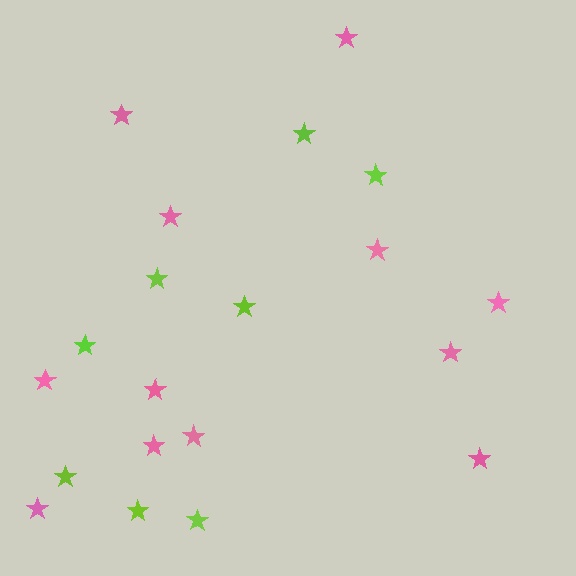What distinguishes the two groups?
There are 2 groups: one group of pink stars (12) and one group of lime stars (8).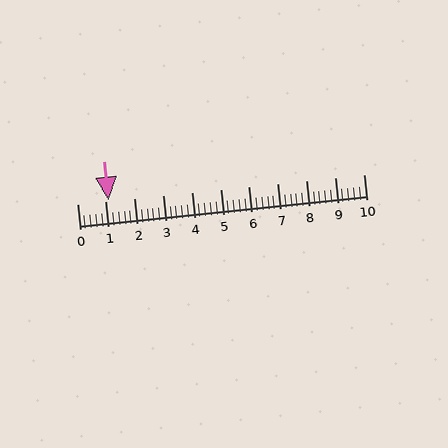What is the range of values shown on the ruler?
The ruler shows values from 0 to 10.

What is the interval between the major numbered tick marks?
The major tick marks are spaced 1 units apart.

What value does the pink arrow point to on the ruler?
The pink arrow points to approximately 1.1.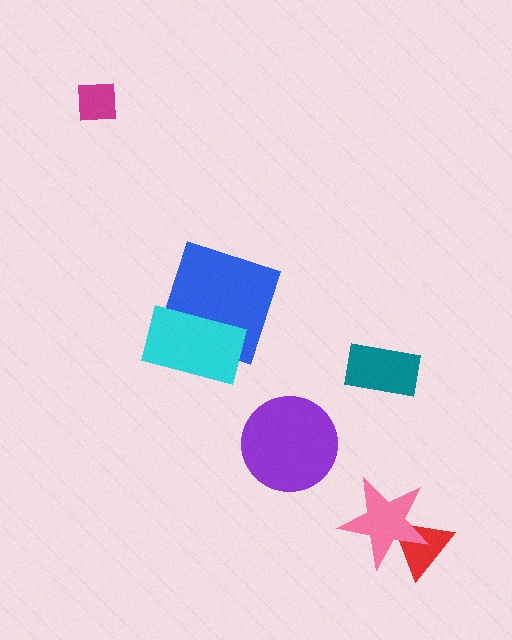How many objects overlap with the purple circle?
0 objects overlap with the purple circle.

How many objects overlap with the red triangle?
1 object overlaps with the red triangle.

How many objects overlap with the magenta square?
0 objects overlap with the magenta square.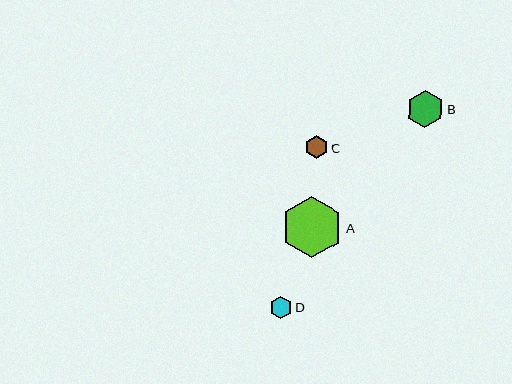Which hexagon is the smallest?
Hexagon D is the smallest with a size of approximately 23 pixels.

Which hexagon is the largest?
Hexagon A is the largest with a size of approximately 62 pixels.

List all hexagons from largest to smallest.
From largest to smallest: A, B, C, D.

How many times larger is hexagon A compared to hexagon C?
Hexagon A is approximately 2.7 times the size of hexagon C.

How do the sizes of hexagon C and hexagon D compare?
Hexagon C and hexagon D are approximately the same size.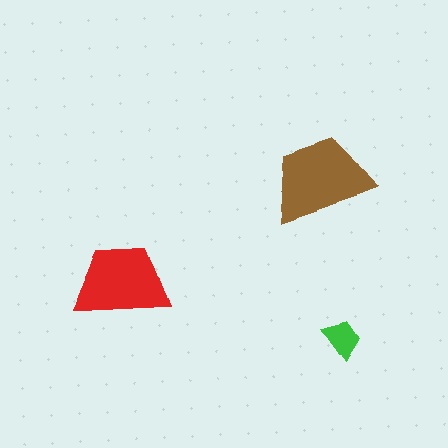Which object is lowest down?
The green trapezoid is bottommost.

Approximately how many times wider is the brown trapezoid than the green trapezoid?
About 2.5 times wider.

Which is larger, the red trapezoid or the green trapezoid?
The red one.